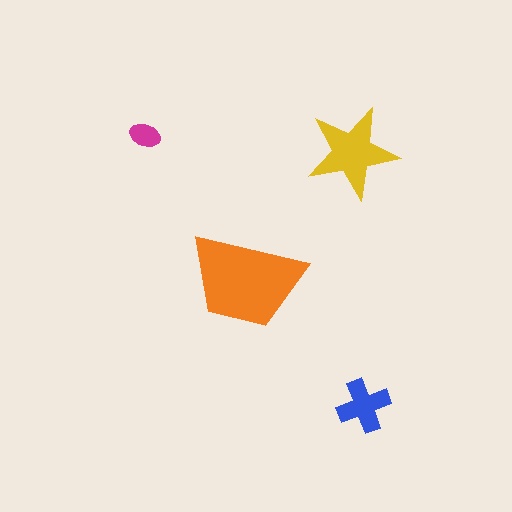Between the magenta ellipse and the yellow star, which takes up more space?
The yellow star.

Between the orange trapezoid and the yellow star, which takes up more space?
The orange trapezoid.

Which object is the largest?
The orange trapezoid.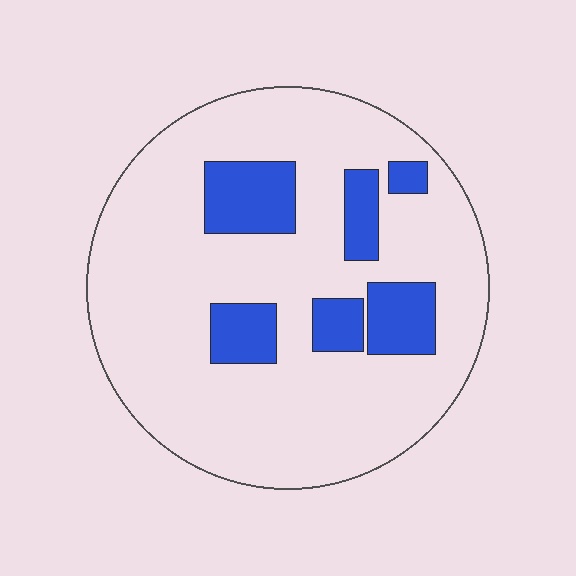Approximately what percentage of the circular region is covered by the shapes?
Approximately 20%.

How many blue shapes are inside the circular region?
6.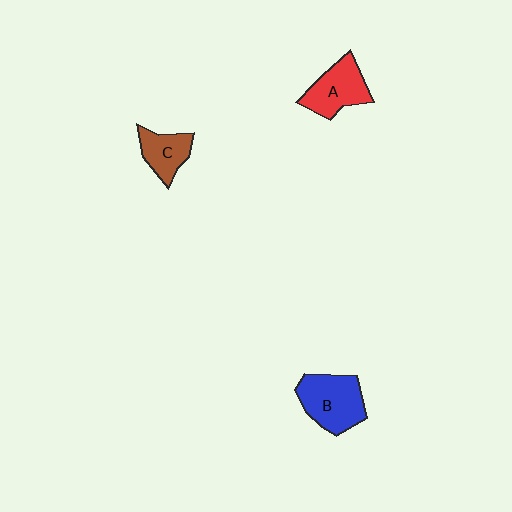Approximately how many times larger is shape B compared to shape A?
Approximately 1.2 times.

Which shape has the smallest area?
Shape C (brown).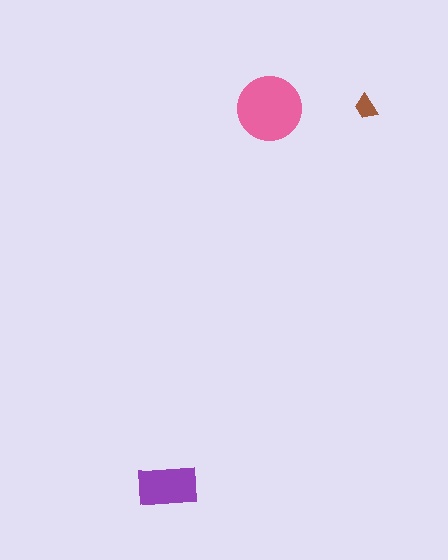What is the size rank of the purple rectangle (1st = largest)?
2nd.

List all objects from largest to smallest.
The pink circle, the purple rectangle, the brown trapezoid.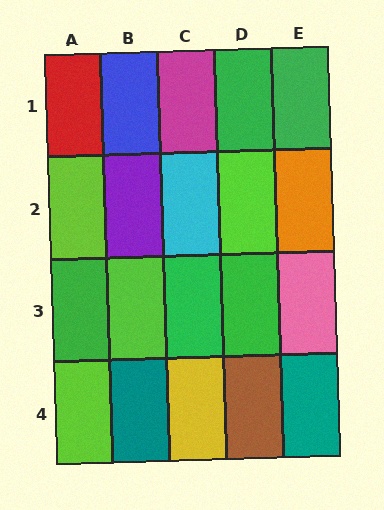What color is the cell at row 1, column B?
Blue.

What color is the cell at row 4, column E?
Teal.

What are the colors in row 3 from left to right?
Green, lime, green, green, pink.